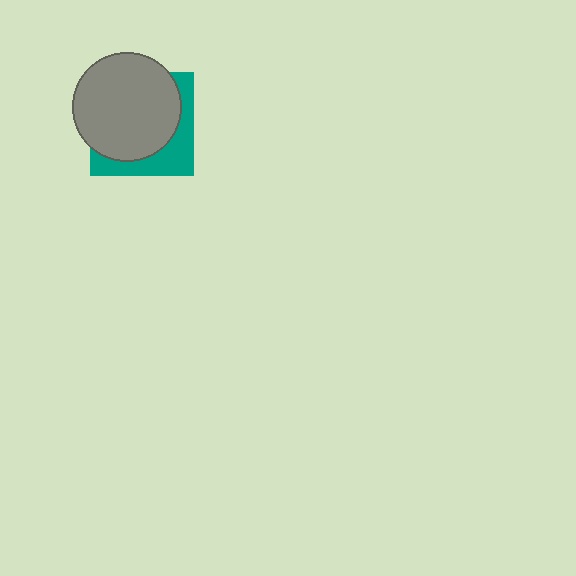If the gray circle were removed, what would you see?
You would see the complete teal square.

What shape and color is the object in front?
The object in front is a gray circle.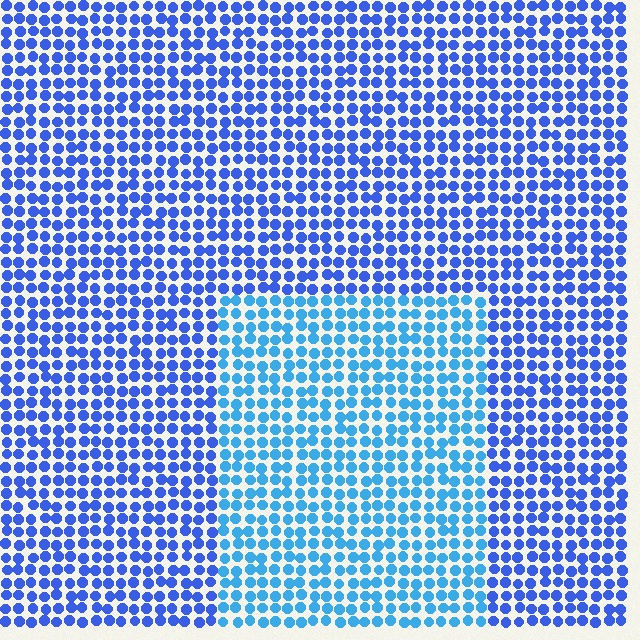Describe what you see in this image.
The image is filled with small blue elements in a uniform arrangement. A rectangle-shaped region is visible where the elements are tinted to a slightly different hue, forming a subtle color boundary.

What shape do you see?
I see a rectangle.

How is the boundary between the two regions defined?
The boundary is defined purely by a slight shift in hue (about 27 degrees). Spacing, size, and orientation are identical on both sides.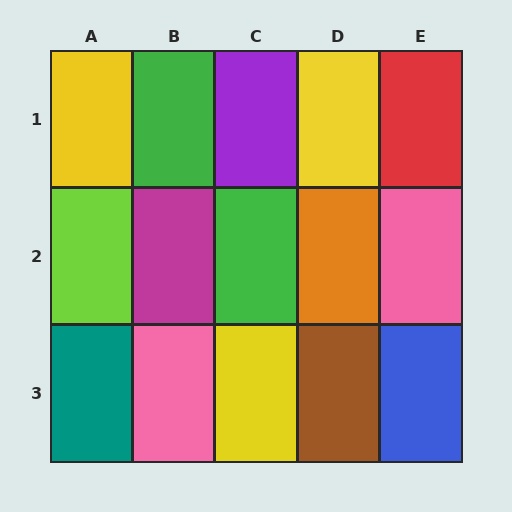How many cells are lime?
1 cell is lime.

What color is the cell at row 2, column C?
Green.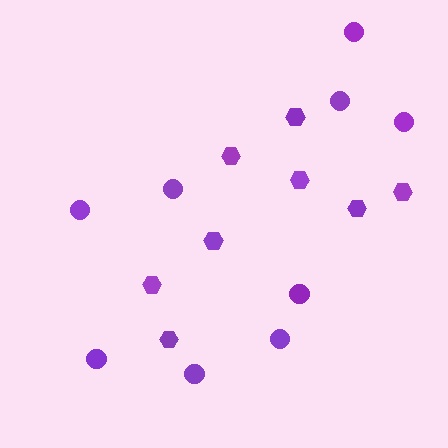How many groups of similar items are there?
There are 2 groups: one group of circles (9) and one group of hexagons (8).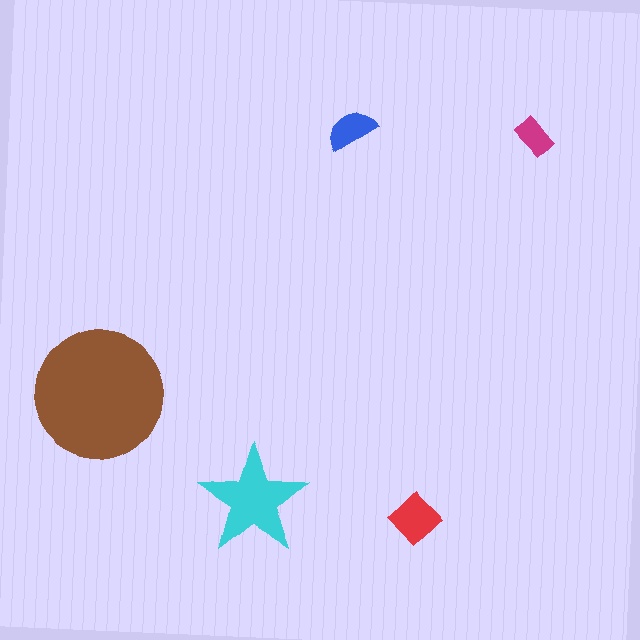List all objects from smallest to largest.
The magenta rectangle, the blue semicircle, the red diamond, the cyan star, the brown circle.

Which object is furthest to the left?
The brown circle is leftmost.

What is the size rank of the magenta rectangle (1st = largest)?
5th.